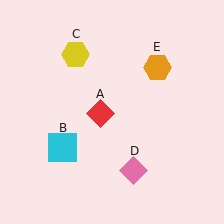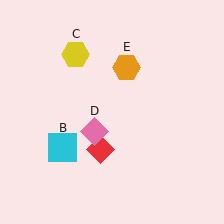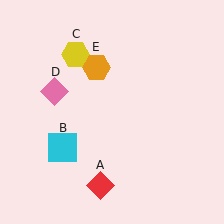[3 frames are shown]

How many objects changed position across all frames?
3 objects changed position: red diamond (object A), pink diamond (object D), orange hexagon (object E).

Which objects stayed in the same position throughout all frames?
Cyan square (object B) and yellow hexagon (object C) remained stationary.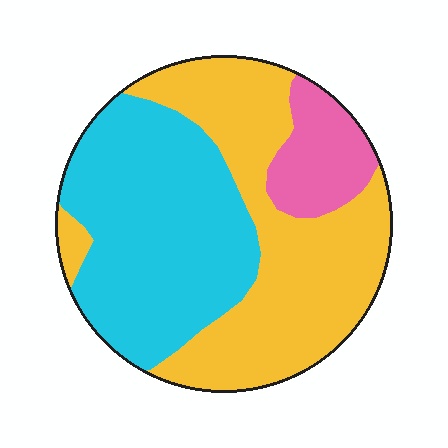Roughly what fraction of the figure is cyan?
Cyan covers around 45% of the figure.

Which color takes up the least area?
Pink, at roughly 10%.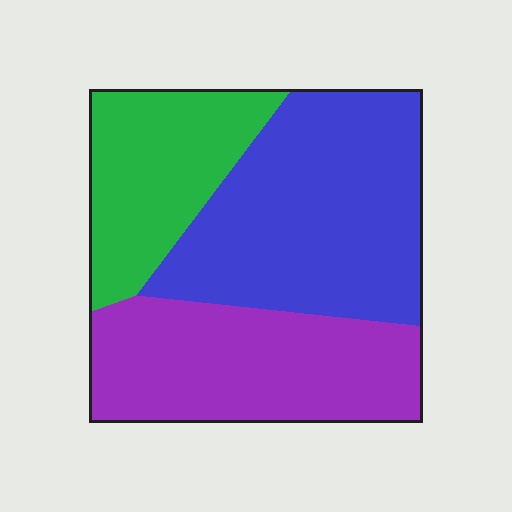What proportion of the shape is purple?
Purple takes up between a third and a half of the shape.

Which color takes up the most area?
Blue, at roughly 45%.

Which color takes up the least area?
Green, at roughly 25%.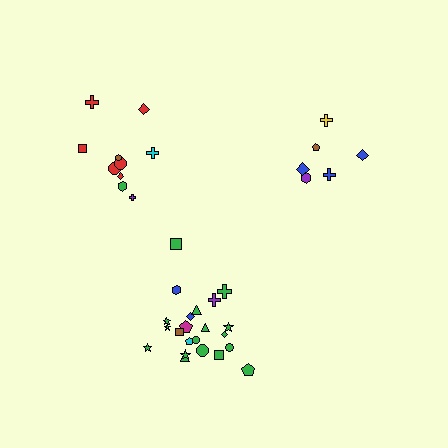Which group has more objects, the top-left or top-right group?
The top-left group.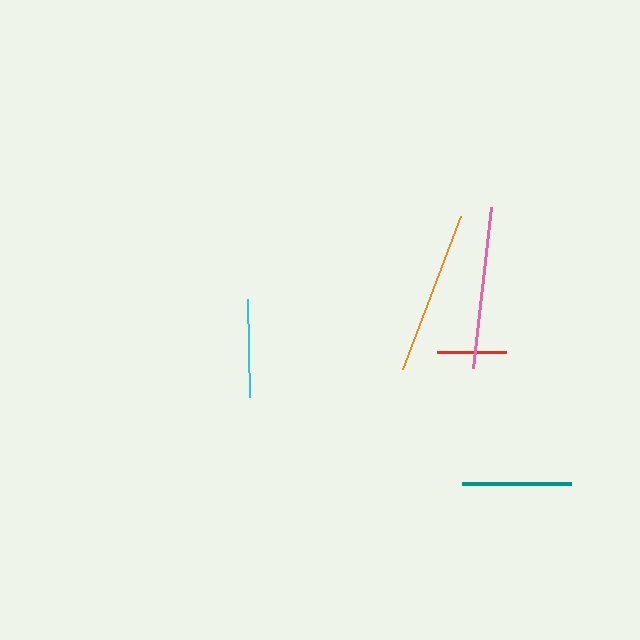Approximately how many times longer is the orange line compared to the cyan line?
The orange line is approximately 1.7 times the length of the cyan line.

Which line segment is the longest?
The orange line is the longest at approximately 163 pixels.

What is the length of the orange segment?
The orange segment is approximately 163 pixels long.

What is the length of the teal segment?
The teal segment is approximately 109 pixels long.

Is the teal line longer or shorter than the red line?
The teal line is longer than the red line.